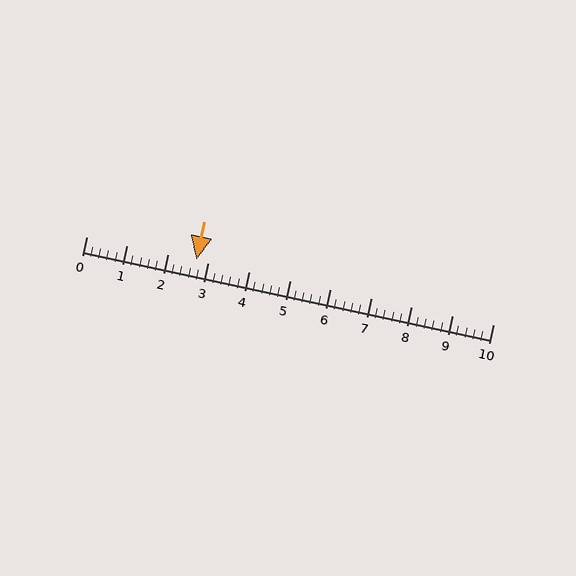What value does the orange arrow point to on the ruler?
The orange arrow points to approximately 2.7.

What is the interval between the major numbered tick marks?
The major tick marks are spaced 1 units apart.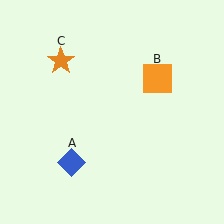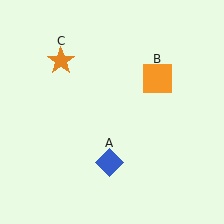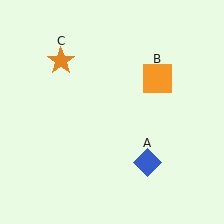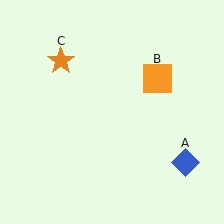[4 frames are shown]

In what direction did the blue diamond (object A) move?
The blue diamond (object A) moved right.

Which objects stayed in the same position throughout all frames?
Orange square (object B) and orange star (object C) remained stationary.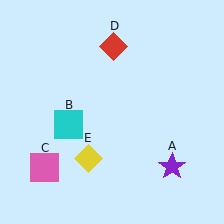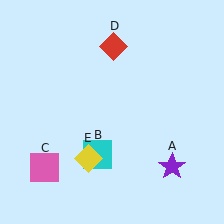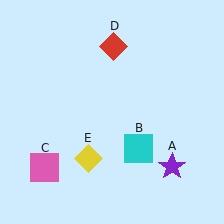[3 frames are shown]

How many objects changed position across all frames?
1 object changed position: cyan square (object B).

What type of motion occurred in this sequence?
The cyan square (object B) rotated counterclockwise around the center of the scene.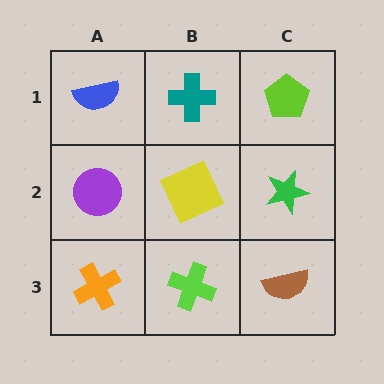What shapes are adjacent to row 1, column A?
A purple circle (row 2, column A), a teal cross (row 1, column B).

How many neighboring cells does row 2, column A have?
3.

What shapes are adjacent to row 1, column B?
A yellow square (row 2, column B), a blue semicircle (row 1, column A), a lime pentagon (row 1, column C).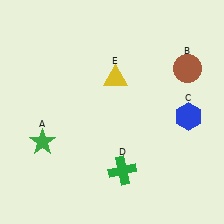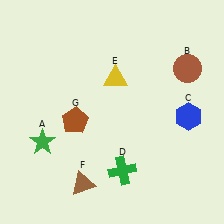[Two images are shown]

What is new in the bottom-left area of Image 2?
A brown pentagon (G) was added in the bottom-left area of Image 2.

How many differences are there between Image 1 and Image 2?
There are 2 differences between the two images.